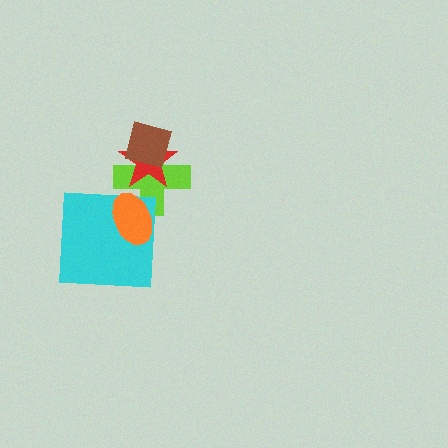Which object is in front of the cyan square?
The orange ellipse is in front of the cyan square.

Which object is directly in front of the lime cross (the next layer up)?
The red star is directly in front of the lime cross.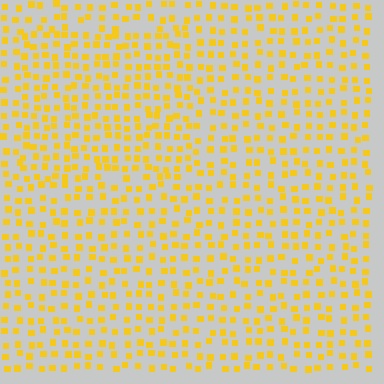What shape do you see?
I see a rectangle.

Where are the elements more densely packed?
The elements are more densely packed inside the rectangle boundary.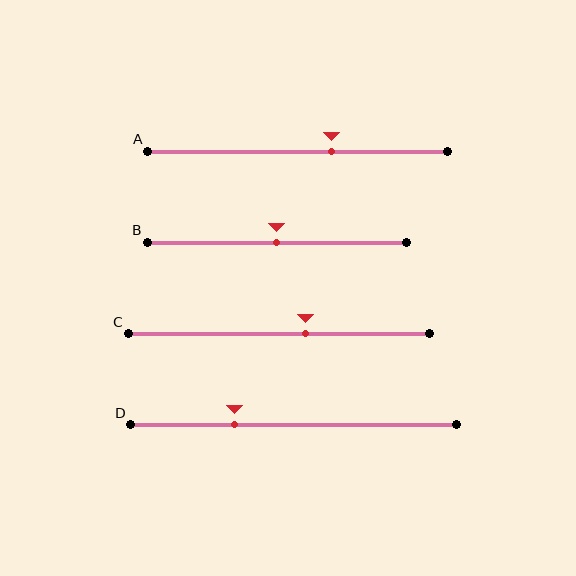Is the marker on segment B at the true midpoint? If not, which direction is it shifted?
Yes, the marker on segment B is at the true midpoint.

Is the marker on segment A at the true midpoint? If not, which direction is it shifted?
No, the marker on segment A is shifted to the right by about 11% of the segment length.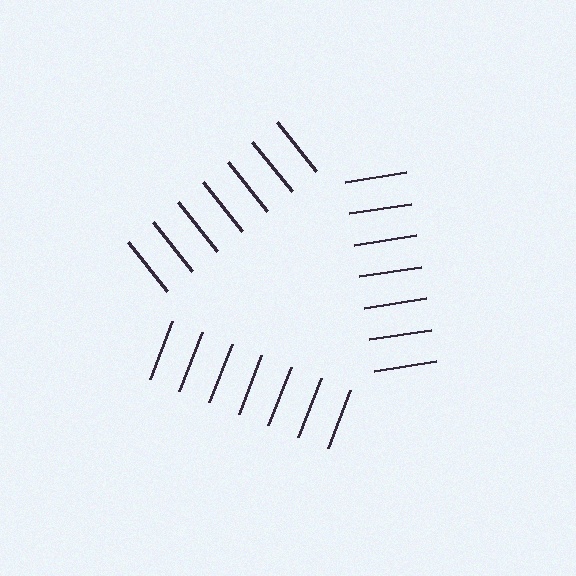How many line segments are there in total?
21 — 7 along each of the 3 edges.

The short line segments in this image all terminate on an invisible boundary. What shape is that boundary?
An illusory triangle — the line segments terminate on its edges but no continuous stroke is drawn.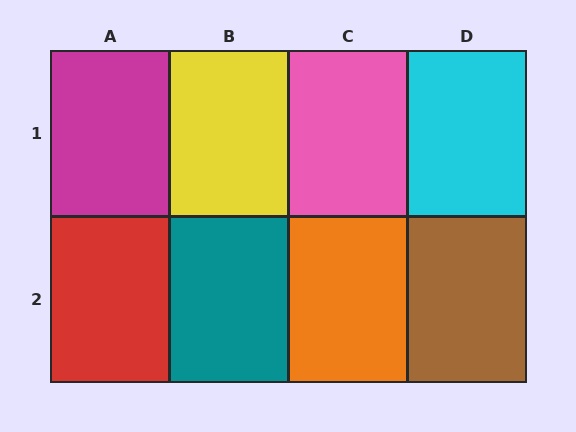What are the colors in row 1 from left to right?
Magenta, yellow, pink, cyan.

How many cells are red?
1 cell is red.